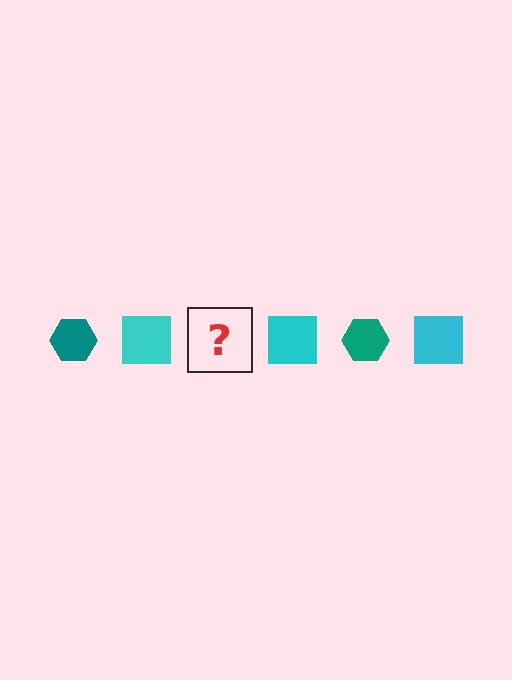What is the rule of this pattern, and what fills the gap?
The rule is that the pattern alternates between teal hexagon and cyan square. The gap should be filled with a teal hexagon.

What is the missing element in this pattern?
The missing element is a teal hexagon.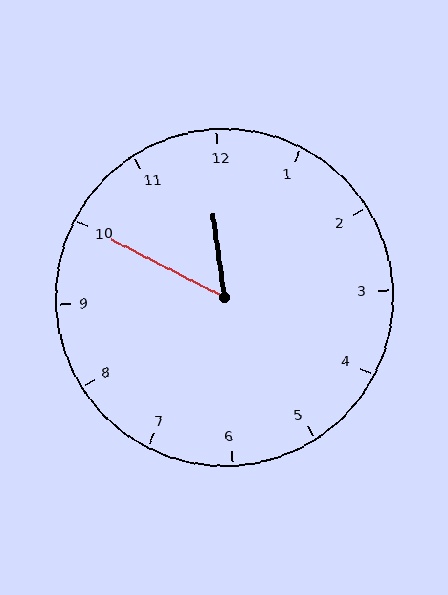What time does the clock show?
11:50.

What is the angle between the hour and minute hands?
Approximately 55 degrees.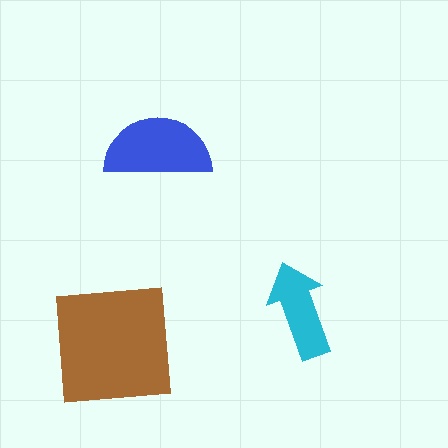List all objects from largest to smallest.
The brown square, the blue semicircle, the cyan arrow.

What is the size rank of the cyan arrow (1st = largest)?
3rd.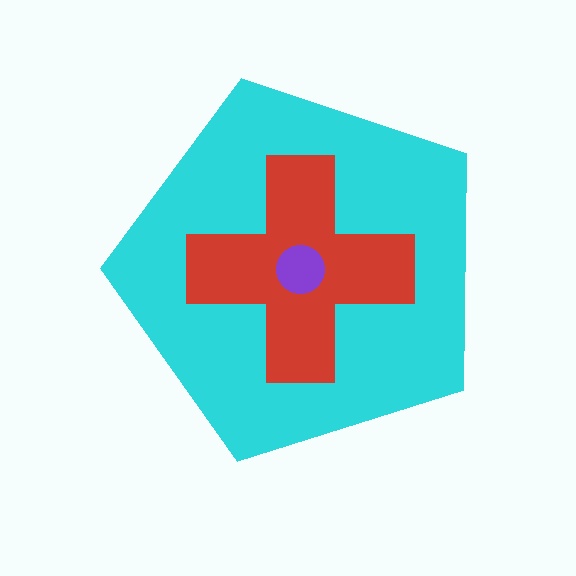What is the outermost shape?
The cyan pentagon.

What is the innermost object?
The purple circle.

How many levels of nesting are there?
3.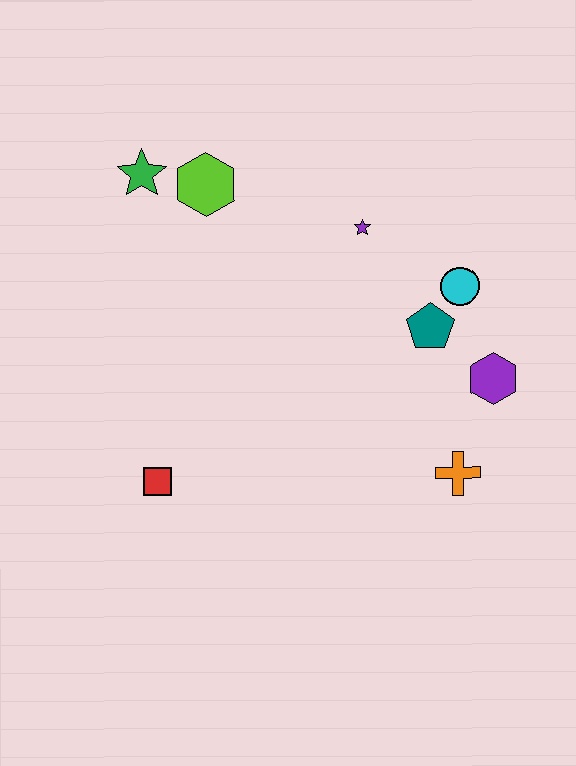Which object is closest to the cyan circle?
The teal pentagon is closest to the cyan circle.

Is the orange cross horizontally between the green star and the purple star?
No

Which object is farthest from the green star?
The orange cross is farthest from the green star.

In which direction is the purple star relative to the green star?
The purple star is to the right of the green star.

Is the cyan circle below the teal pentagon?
No